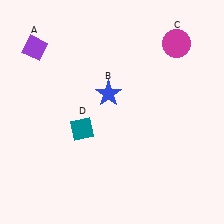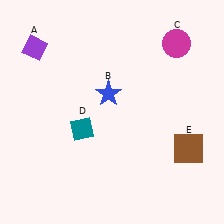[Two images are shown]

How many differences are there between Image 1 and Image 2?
There is 1 difference between the two images.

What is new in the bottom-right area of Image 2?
A brown square (E) was added in the bottom-right area of Image 2.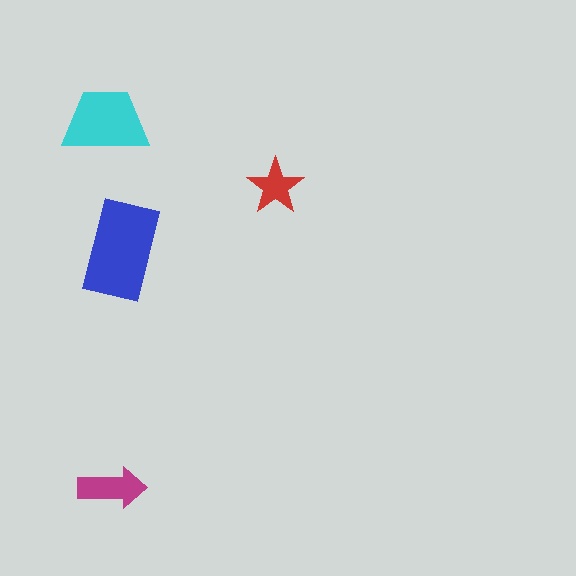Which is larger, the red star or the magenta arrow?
The magenta arrow.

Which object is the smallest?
The red star.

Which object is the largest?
The blue rectangle.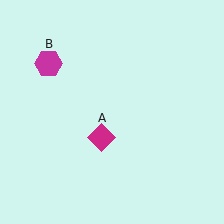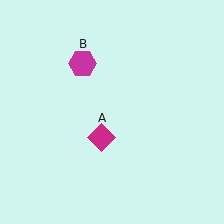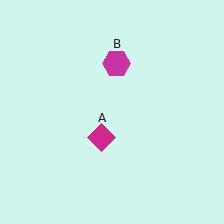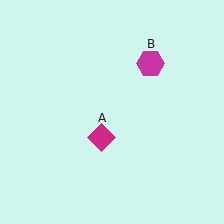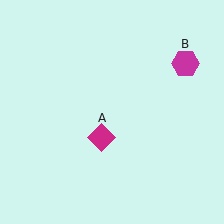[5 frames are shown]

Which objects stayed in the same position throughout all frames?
Magenta diamond (object A) remained stationary.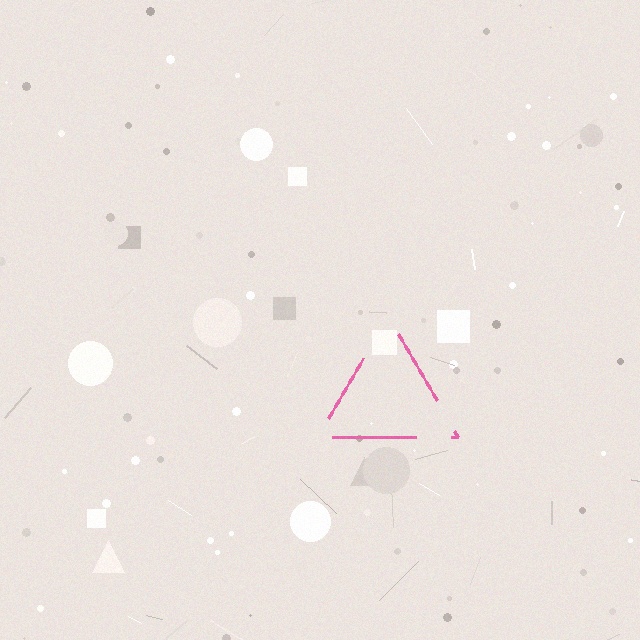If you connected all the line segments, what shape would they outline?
They would outline a triangle.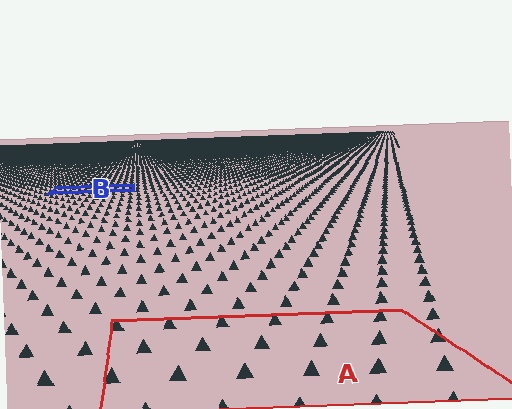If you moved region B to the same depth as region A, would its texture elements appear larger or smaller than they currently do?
They would appear larger. At a closer depth, the same texture elements are projected at a bigger on-screen size.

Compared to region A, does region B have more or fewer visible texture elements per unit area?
Region B has more texture elements per unit area — they are packed more densely because it is farther away.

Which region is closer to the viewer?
Region A is closer. The texture elements there are larger and more spread out.